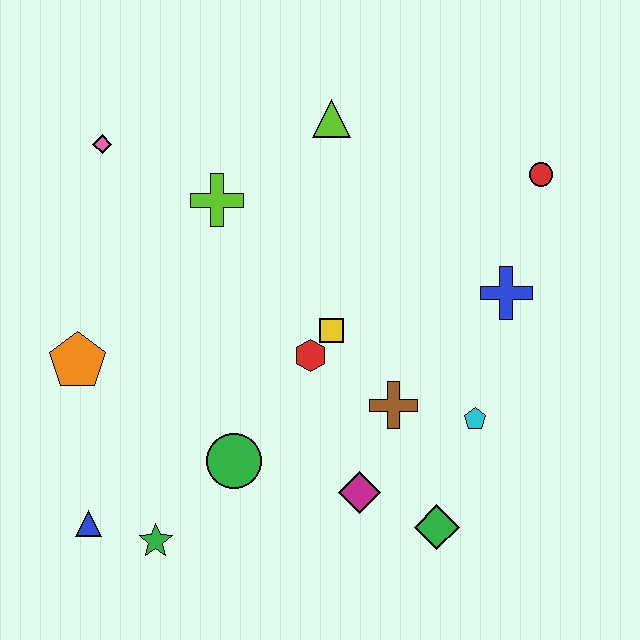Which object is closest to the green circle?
The green star is closest to the green circle.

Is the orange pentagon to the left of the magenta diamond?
Yes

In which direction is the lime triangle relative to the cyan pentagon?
The lime triangle is above the cyan pentagon.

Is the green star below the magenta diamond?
Yes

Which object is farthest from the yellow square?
The blue triangle is farthest from the yellow square.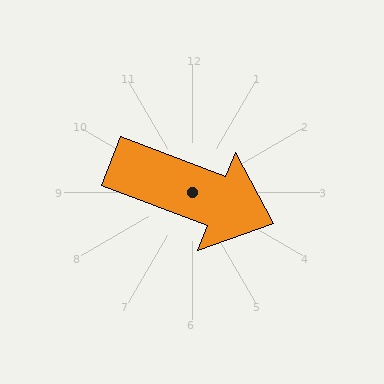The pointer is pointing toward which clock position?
Roughly 4 o'clock.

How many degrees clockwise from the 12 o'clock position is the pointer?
Approximately 111 degrees.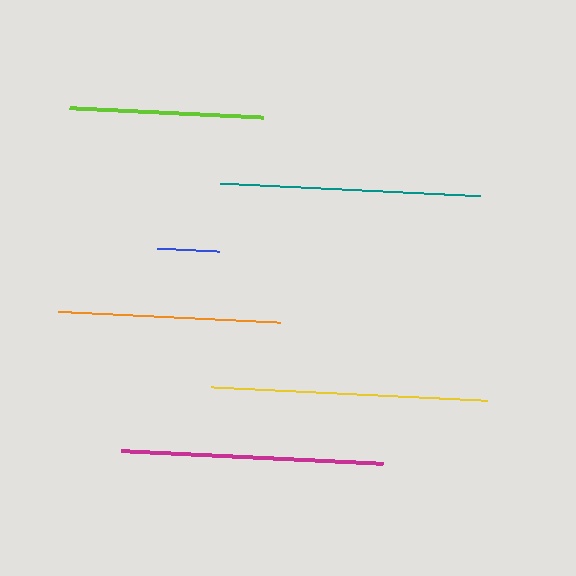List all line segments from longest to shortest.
From longest to shortest: yellow, magenta, teal, orange, lime, blue.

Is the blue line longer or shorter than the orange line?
The orange line is longer than the blue line.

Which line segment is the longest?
The yellow line is the longest at approximately 276 pixels.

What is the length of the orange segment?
The orange segment is approximately 223 pixels long.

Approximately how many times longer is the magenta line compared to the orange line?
The magenta line is approximately 1.2 times the length of the orange line.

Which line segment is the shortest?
The blue line is the shortest at approximately 62 pixels.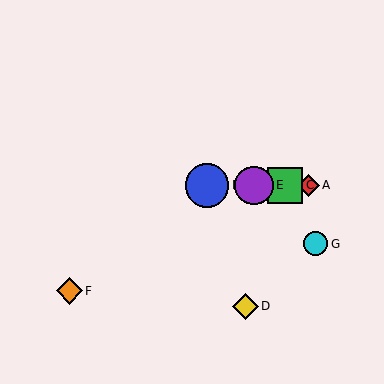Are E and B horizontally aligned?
Yes, both are at y≈185.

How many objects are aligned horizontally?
4 objects (A, B, C, E) are aligned horizontally.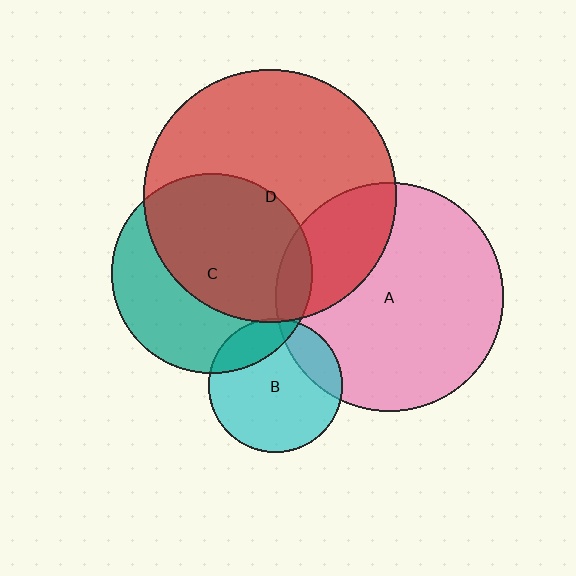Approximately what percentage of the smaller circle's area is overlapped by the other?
Approximately 10%.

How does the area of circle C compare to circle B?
Approximately 2.2 times.